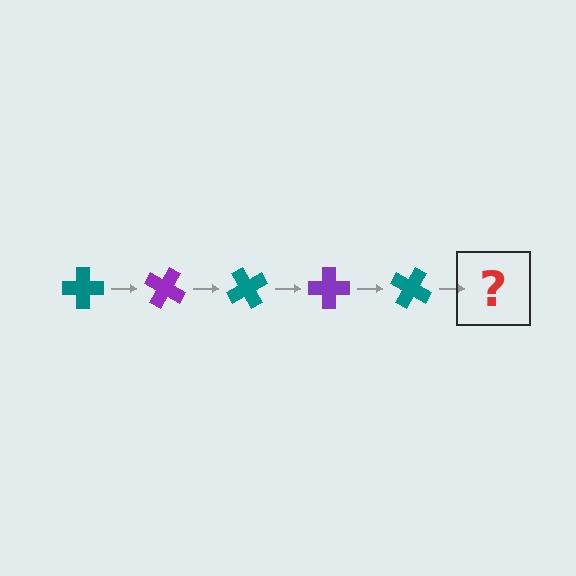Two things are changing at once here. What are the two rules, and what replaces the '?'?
The two rules are that it rotates 30 degrees each step and the color cycles through teal and purple. The '?' should be a purple cross, rotated 150 degrees from the start.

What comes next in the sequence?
The next element should be a purple cross, rotated 150 degrees from the start.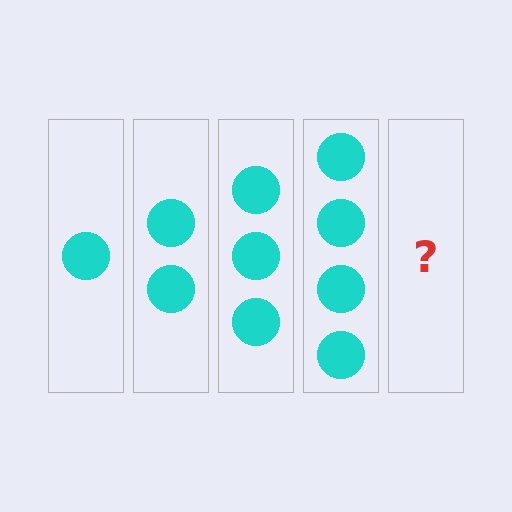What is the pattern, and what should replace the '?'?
The pattern is that each step adds one more circle. The '?' should be 5 circles.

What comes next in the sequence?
The next element should be 5 circles.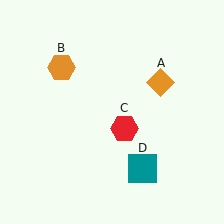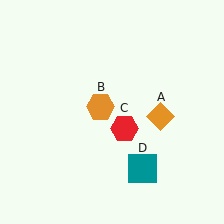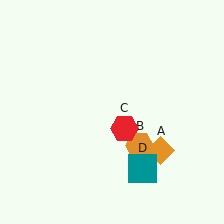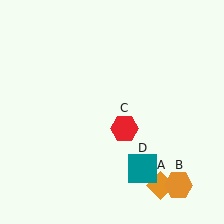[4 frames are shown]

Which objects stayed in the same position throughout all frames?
Red hexagon (object C) and teal square (object D) remained stationary.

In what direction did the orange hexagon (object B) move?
The orange hexagon (object B) moved down and to the right.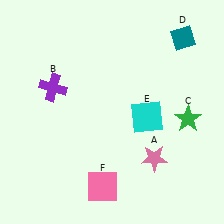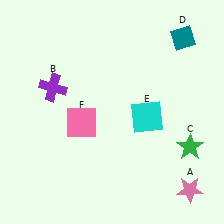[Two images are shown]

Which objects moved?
The objects that moved are: the pink star (A), the green star (C), the pink square (F).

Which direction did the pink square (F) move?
The pink square (F) moved up.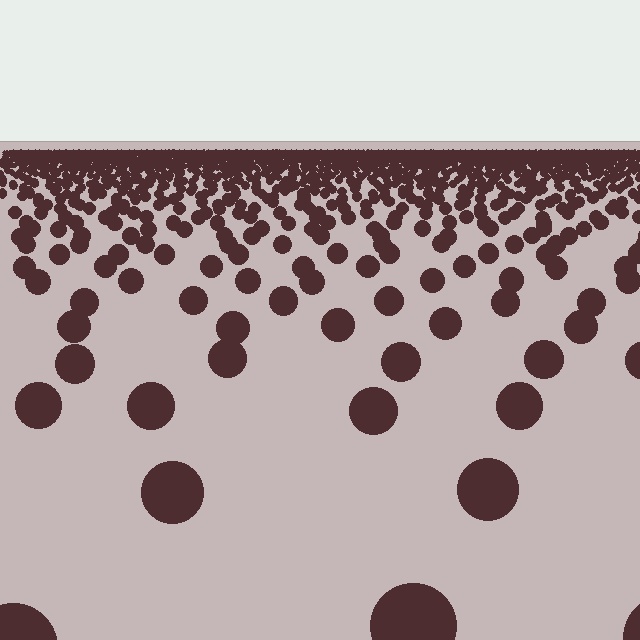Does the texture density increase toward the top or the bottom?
Density increases toward the top.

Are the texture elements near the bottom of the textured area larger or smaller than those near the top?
Larger. Near the bottom, elements are closer to the viewer and appear at a bigger on-screen size.